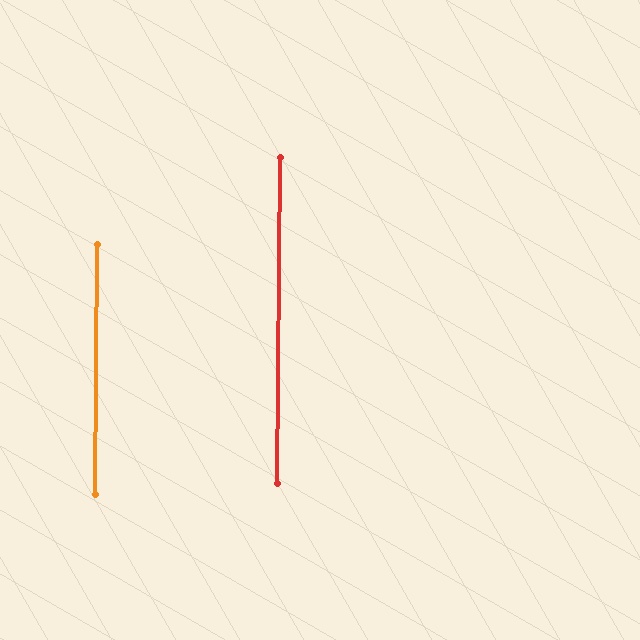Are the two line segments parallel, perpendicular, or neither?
Parallel — their directions differ by only 0.2°.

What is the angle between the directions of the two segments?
Approximately 0 degrees.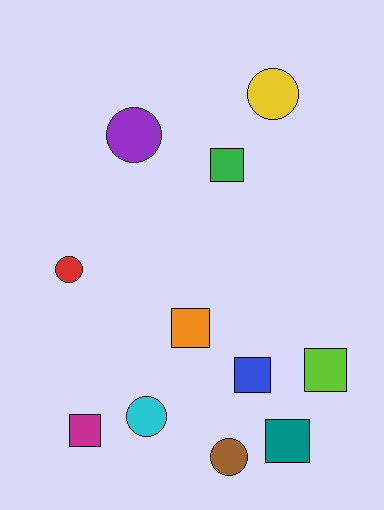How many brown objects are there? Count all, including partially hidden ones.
There is 1 brown object.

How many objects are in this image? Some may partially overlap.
There are 11 objects.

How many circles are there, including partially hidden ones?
There are 5 circles.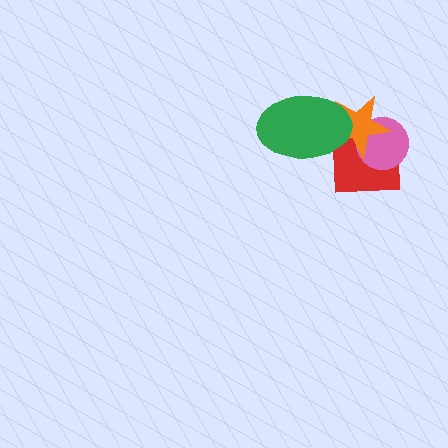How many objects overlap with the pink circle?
2 objects overlap with the pink circle.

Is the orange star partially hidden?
Yes, it is partially covered by another shape.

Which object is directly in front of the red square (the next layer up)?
The pink circle is directly in front of the red square.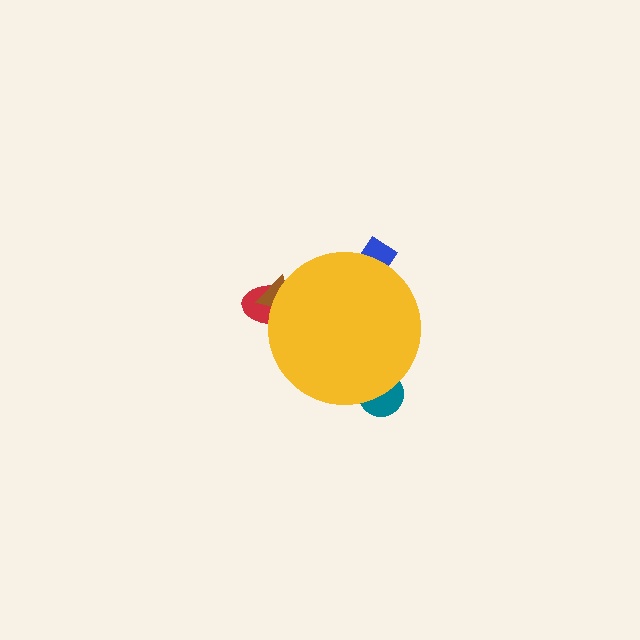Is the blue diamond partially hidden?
Yes, the blue diamond is partially hidden behind the yellow circle.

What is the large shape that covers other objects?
A yellow circle.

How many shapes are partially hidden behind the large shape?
4 shapes are partially hidden.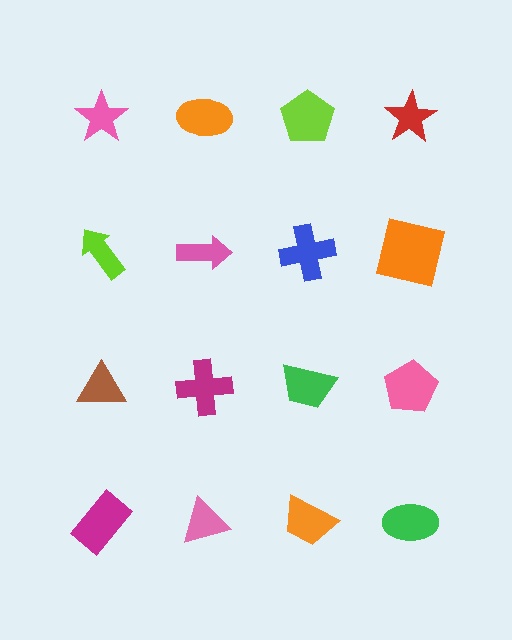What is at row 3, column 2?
A magenta cross.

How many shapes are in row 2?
4 shapes.